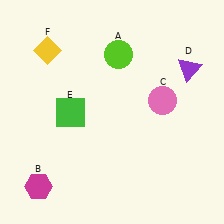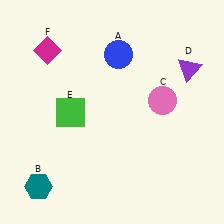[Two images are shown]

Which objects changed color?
A changed from lime to blue. B changed from magenta to teal. F changed from yellow to magenta.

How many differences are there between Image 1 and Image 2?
There are 3 differences between the two images.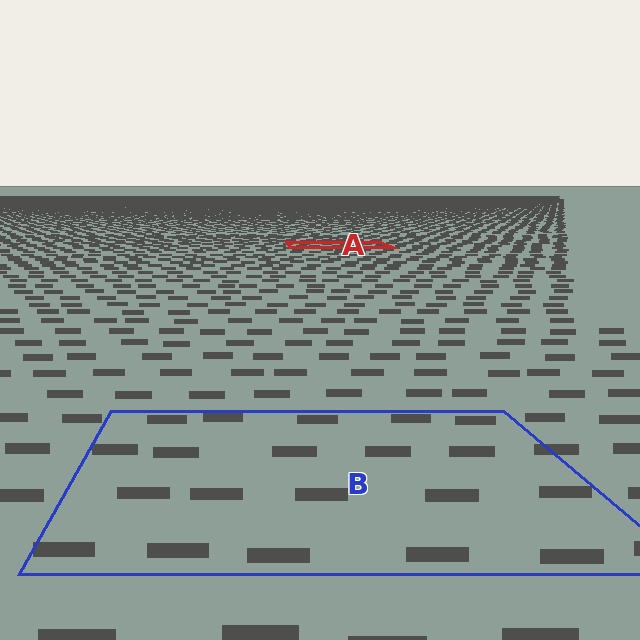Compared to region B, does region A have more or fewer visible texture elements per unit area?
Region A has more texture elements per unit area — they are packed more densely because it is farther away.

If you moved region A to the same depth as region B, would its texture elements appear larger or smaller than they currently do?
They would appear larger. At a closer depth, the same texture elements are projected at a bigger on-screen size.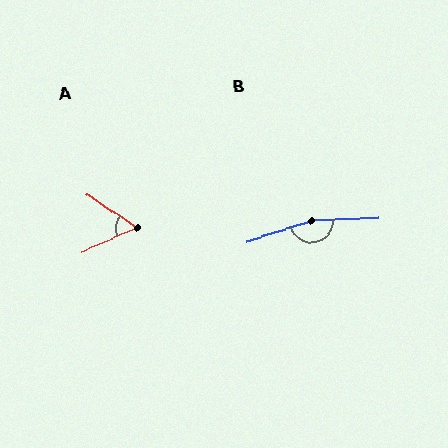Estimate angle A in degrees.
Approximately 58 degrees.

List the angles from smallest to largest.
A (58°), B (164°).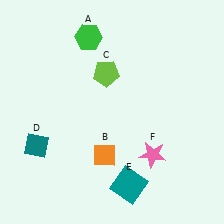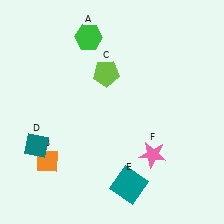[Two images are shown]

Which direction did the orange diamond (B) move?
The orange diamond (B) moved left.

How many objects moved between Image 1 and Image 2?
1 object moved between the two images.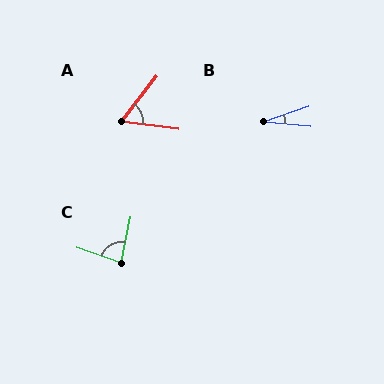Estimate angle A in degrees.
Approximately 60 degrees.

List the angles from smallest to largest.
B (25°), A (60°), C (82°).